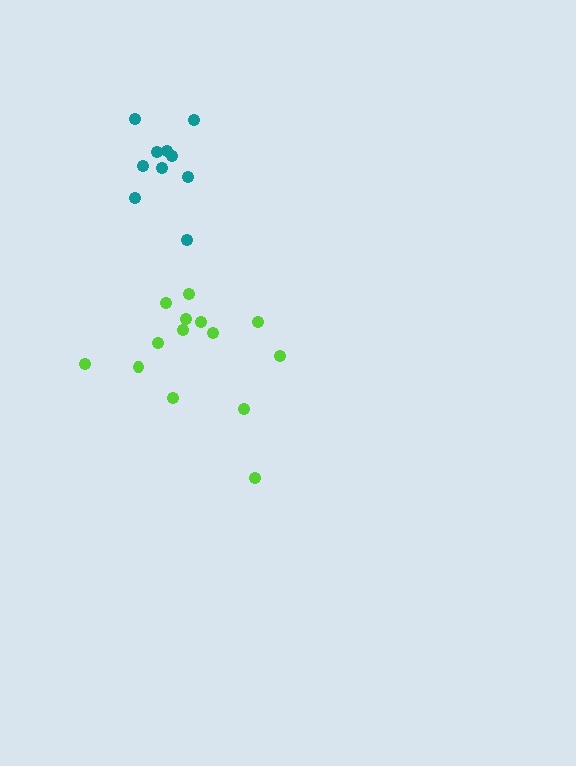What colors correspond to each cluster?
The clusters are colored: lime, teal.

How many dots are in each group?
Group 1: 14 dots, Group 2: 10 dots (24 total).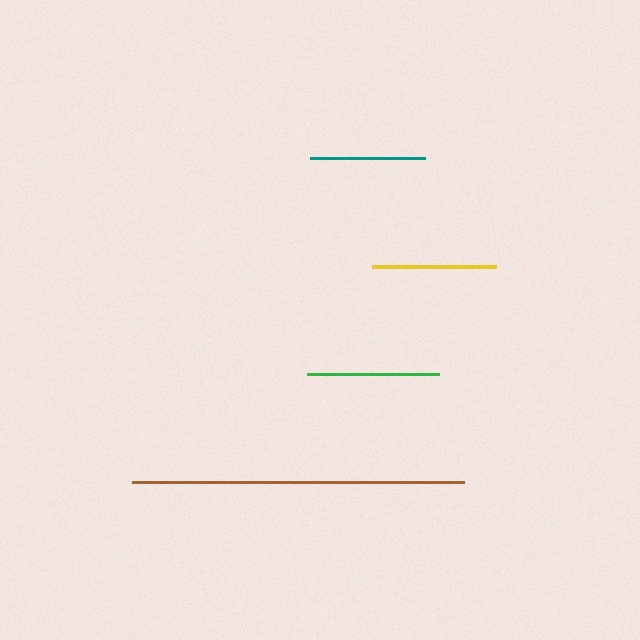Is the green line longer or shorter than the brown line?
The brown line is longer than the green line.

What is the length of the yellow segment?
The yellow segment is approximately 124 pixels long.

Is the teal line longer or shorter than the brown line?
The brown line is longer than the teal line.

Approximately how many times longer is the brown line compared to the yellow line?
The brown line is approximately 2.7 times the length of the yellow line.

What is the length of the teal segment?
The teal segment is approximately 115 pixels long.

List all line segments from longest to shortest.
From longest to shortest: brown, green, yellow, teal.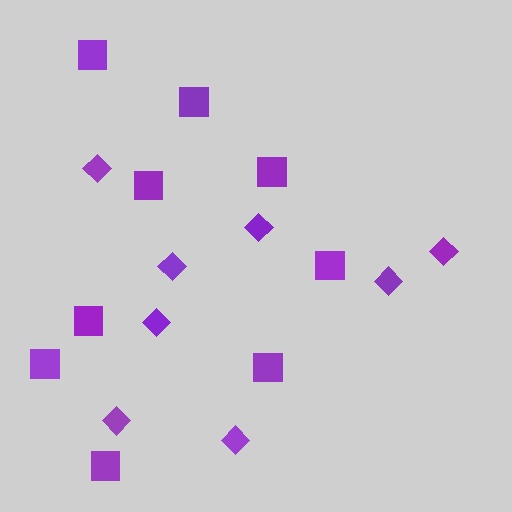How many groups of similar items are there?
There are 2 groups: one group of diamonds (8) and one group of squares (9).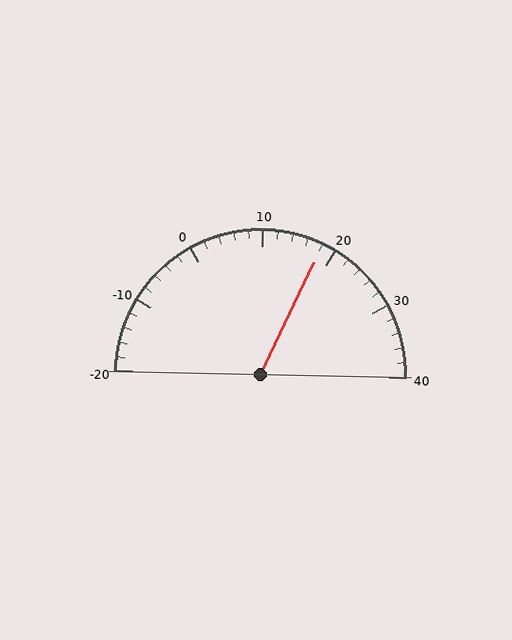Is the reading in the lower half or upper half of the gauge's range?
The reading is in the upper half of the range (-20 to 40).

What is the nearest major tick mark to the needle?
The nearest major tick mark is 20.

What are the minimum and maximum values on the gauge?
The gauge ranges from -20 to 40.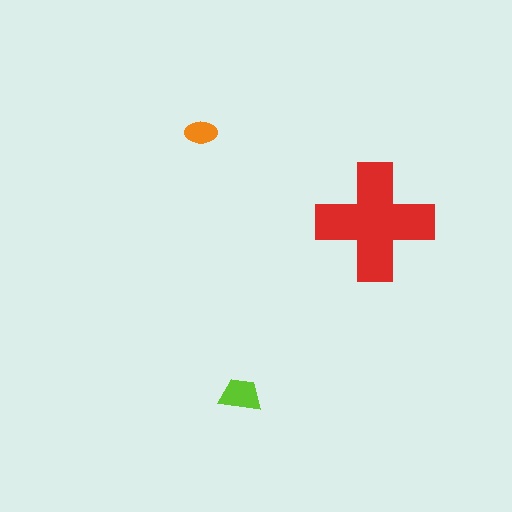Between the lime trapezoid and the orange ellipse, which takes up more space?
The lime trapezoid.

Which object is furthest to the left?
The orange ellipse is leftmost.